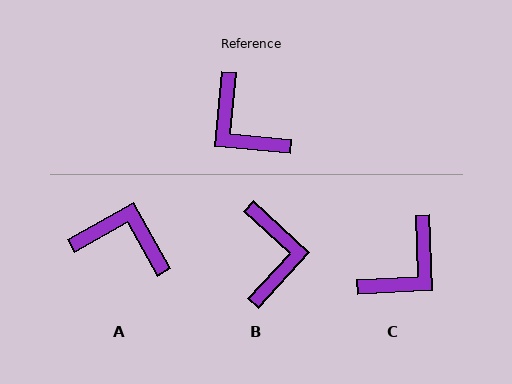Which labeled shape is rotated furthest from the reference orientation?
A, about 145 degrees away.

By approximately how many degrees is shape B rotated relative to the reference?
Approximately 143 degrees counter-clockwise.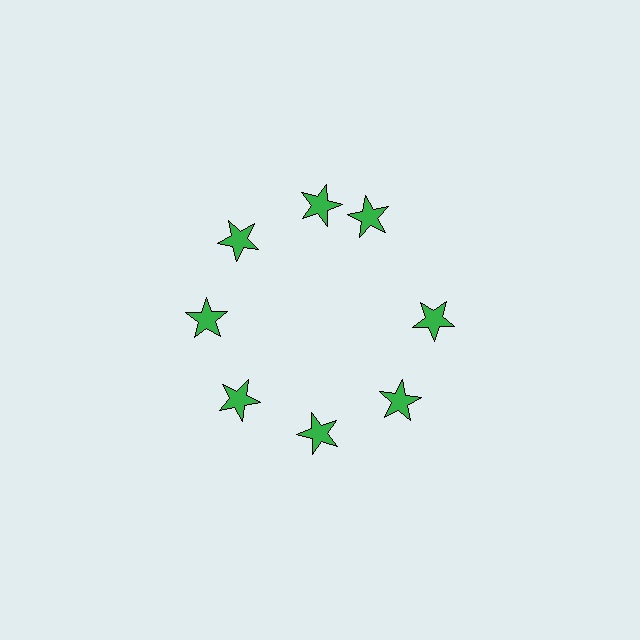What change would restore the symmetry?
The symmetry would be restored by rotating it back into even spacing with its neighbors so that all 8 stars sit at equal angles and equal distance from the center.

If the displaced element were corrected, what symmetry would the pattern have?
It would have 8-fold rotational symmetry — the pattern would map onto itself every 45 degrees.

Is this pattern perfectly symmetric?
No. The 8 green stars are arranged in a ring, but one element near the 2 o'clock position is rotated out of alignment along the ring, breaking the 8-fold rotational symmetry.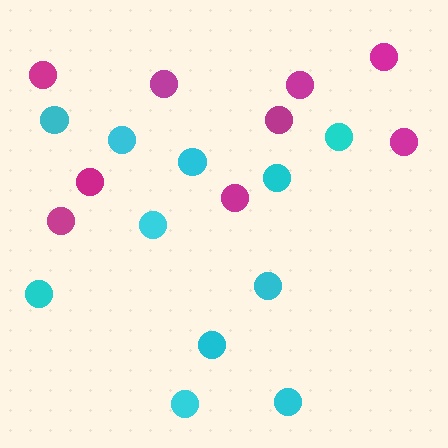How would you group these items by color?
There are 2 groups: one group of cyan circles (11) and one group of magenta circles (9).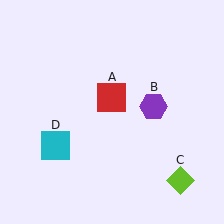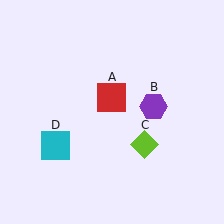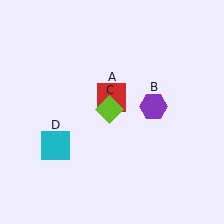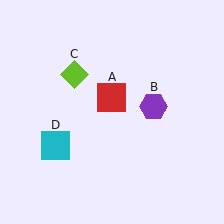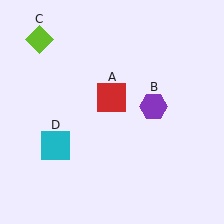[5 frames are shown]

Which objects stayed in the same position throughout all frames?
Red square (object A) and purple hexagon (object B) and cyan square (object D) remained stationary.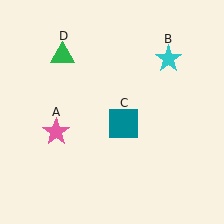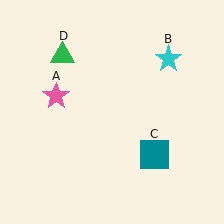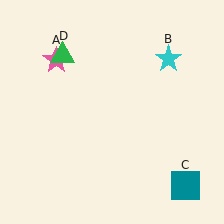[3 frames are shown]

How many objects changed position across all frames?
2 objects changed position: pink star (object A), teal square (object C).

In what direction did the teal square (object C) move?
The teal square (object C) moved down and to the right.